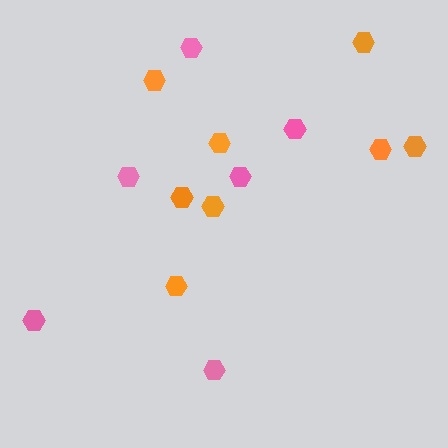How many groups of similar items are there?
There are 2 groups: one group of orange hexagons (8) and one group of pink hexagons (6).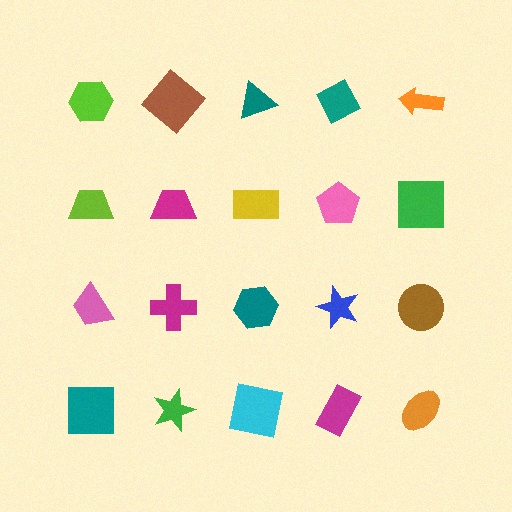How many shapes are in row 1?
5 shapes.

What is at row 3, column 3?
A teal hexagon.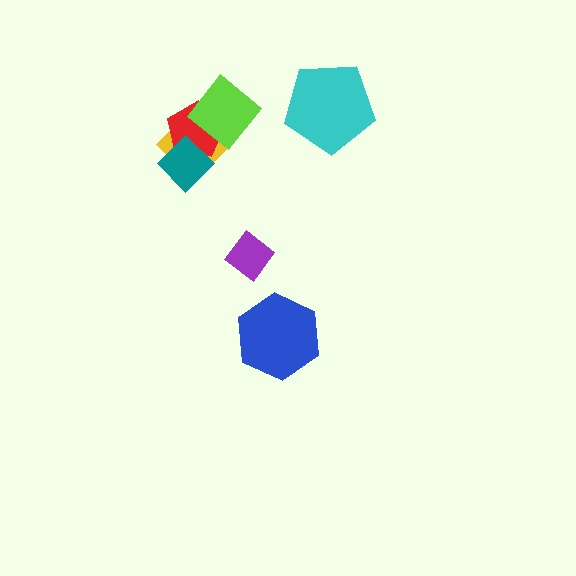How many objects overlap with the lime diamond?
2 objects overlap with the lime diamond.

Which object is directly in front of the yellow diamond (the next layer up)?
The red pentagon is directly in front of the yellow diamond.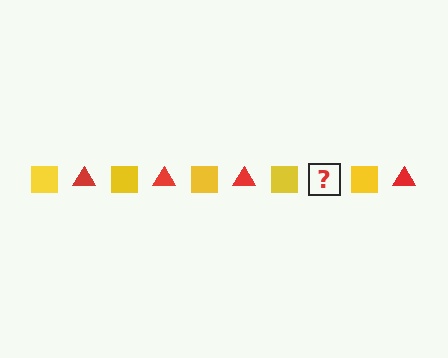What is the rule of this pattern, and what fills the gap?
The rule is that the pattern alternates between yellow square and red triangle. The gap should be filled with a red triangle.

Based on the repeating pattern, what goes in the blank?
The blank should be a red triangle.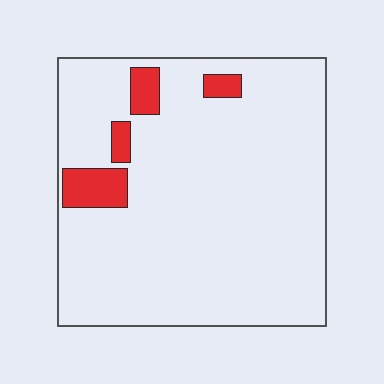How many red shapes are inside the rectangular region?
4.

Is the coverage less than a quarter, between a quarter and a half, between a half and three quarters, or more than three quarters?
Less than a quarter.